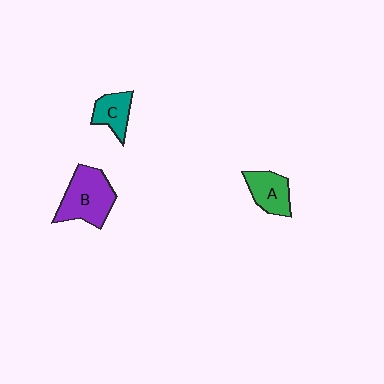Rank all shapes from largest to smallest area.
From largest to smallest: B (purple), A (green), C (teal).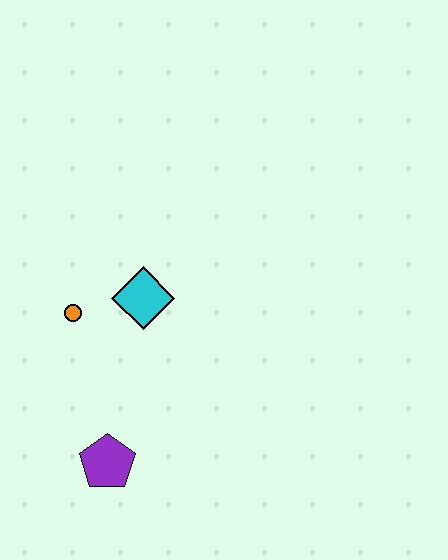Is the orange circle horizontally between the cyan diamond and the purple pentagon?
No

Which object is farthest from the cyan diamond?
The purple pentagon is farthest from the cyan diamond.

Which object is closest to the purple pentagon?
The orange circle is closest to the purple pentagon.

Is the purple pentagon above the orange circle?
No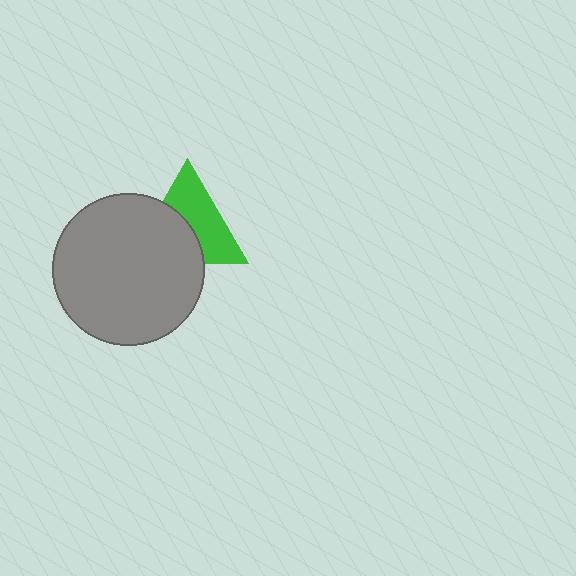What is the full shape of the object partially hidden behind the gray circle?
The partially hidden object is a green triangle.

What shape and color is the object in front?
The object in front is a gray circle.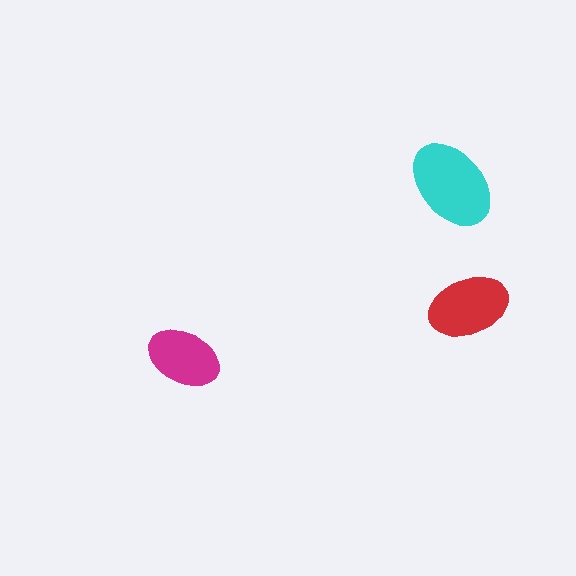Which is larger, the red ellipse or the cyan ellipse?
The cyan one.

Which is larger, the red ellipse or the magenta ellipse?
The red one.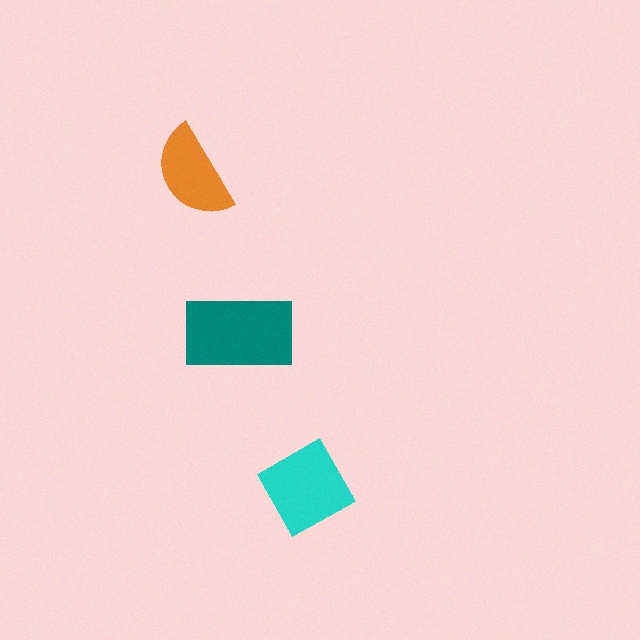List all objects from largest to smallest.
The teal rectangle, the cyan square, the orange semicircle.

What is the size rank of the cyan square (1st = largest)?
2nd.